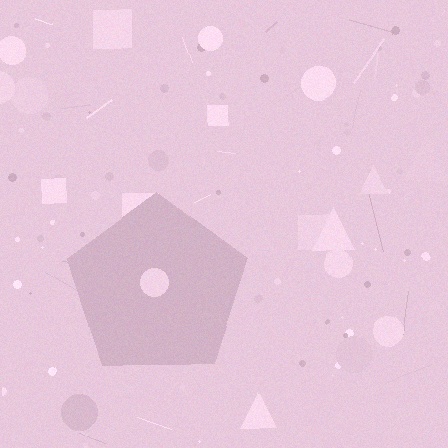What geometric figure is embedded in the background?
A pentagon is embedded in the background.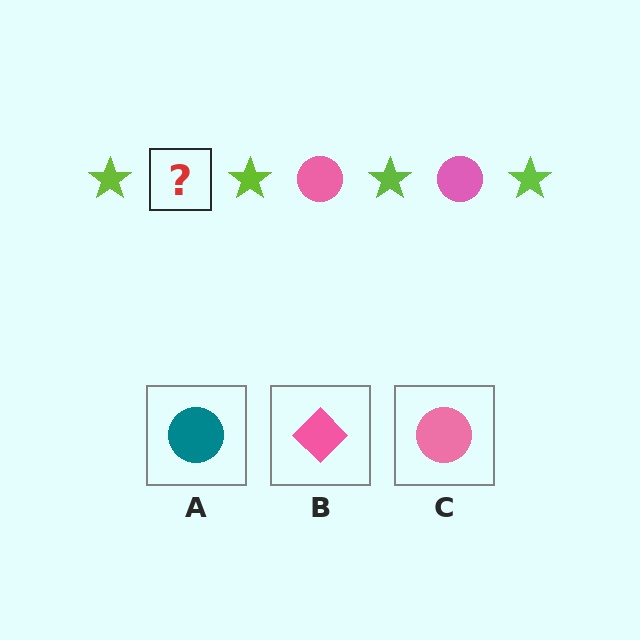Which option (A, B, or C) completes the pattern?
C.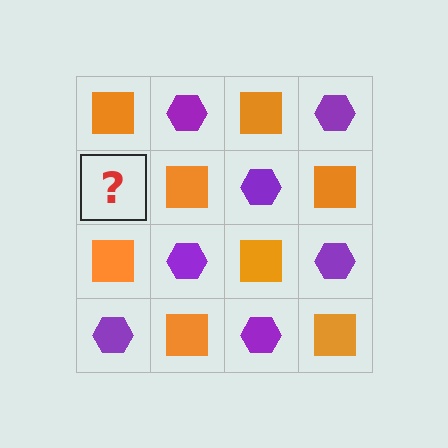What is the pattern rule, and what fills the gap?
The rule is that it alternates orange square and purple hexagon in a checkerboard pattern. The gap should be filled with a purple hexagon.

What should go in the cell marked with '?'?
The missing cell should contain a purple hexagon.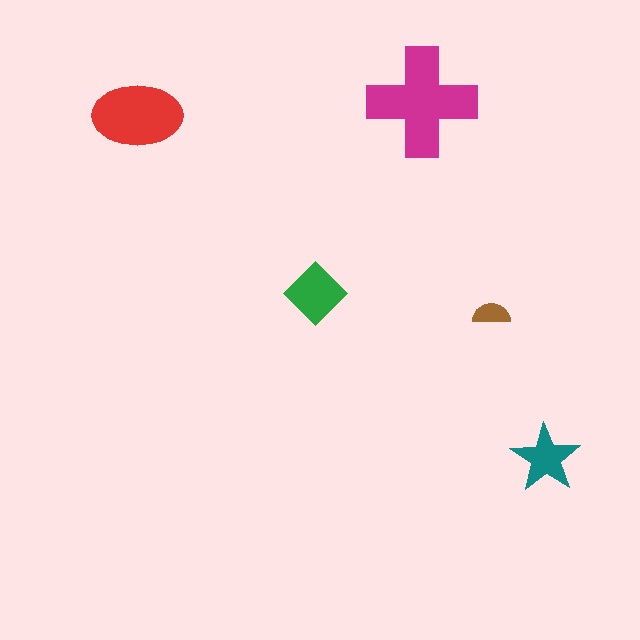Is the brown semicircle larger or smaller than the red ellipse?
Smaller.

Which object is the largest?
The magenta cross.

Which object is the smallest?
The brown semicircle.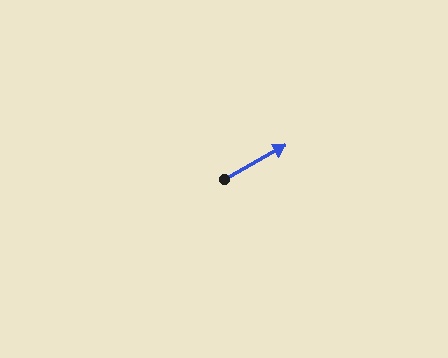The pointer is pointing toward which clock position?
Roughly 2 o'clock.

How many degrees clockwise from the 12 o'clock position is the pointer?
Approximately 61 degrees.